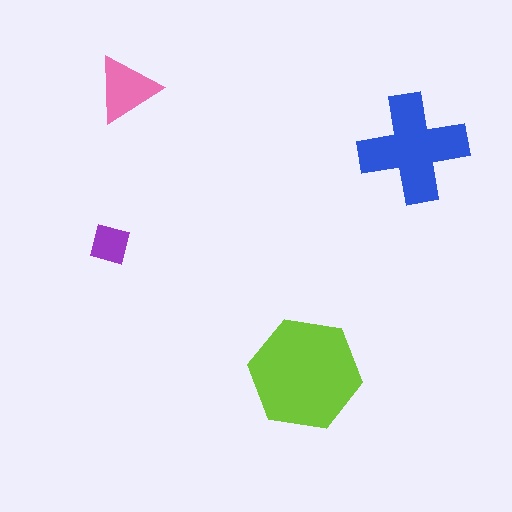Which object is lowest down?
The lime hexagon is bottommost.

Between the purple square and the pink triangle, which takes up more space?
The pink triangle.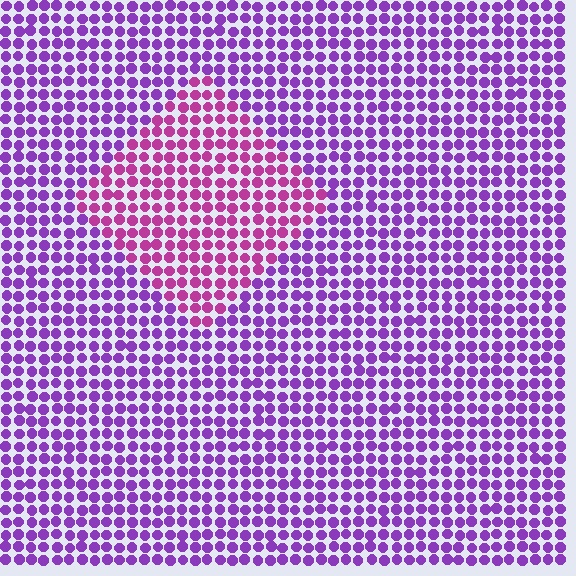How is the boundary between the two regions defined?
The boundary is defined purely by a slight shift in hue (about 37 degrees). Spacing, size, and orientation are identical on both sides.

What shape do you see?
I see a diamond.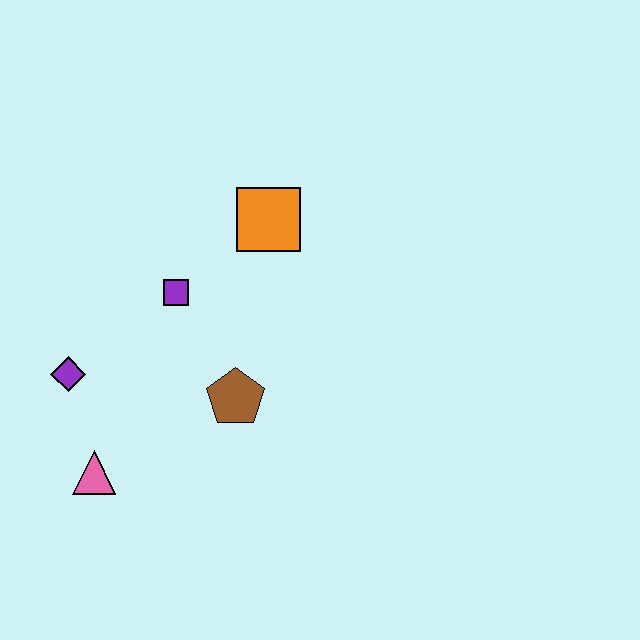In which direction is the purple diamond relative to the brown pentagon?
The purple diamond is to the left of the brown pentagon.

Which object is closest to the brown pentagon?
The purple square is closest to the brown pentagon.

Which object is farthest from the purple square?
The pink triangle is farthest from the purple square.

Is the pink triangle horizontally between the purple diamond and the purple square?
Yes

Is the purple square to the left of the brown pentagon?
Yes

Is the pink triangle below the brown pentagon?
Yes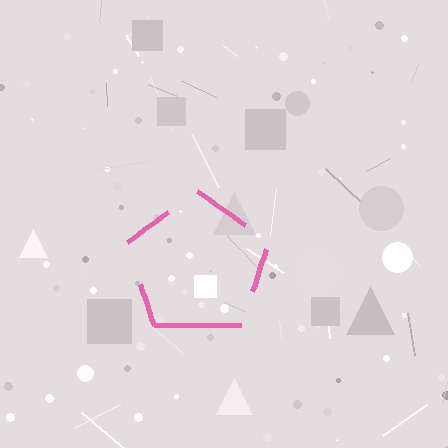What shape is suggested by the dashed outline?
The dashed outline suggests a pentagon.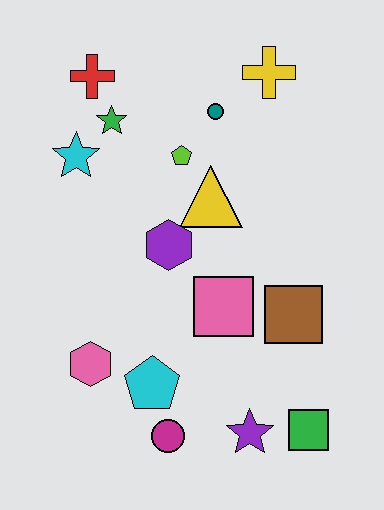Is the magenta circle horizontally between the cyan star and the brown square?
Yes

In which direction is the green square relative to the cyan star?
The green square is below the cyan star.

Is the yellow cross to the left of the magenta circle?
No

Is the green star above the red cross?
No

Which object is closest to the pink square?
The brown square is closest to the pink square.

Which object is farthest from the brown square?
The red cross is farthest from the brown square.